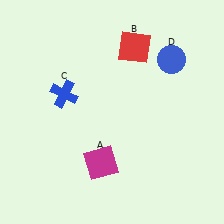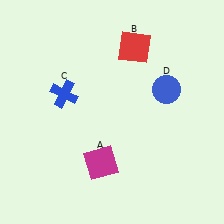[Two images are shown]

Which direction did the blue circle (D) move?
The blue circle (D) moved down.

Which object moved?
The blue circle (D) moved down.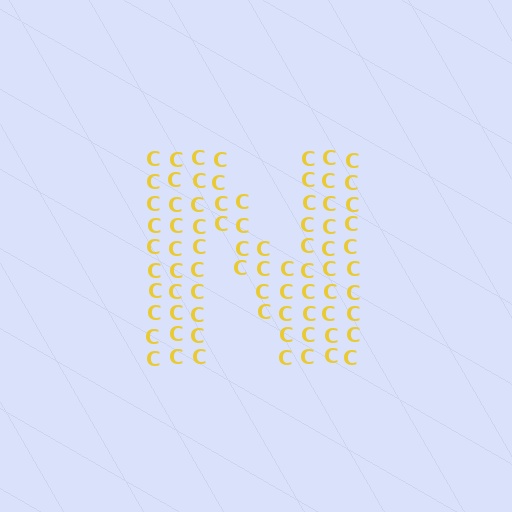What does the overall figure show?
The overall figure shows the letter N.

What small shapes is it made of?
It is made of small letter C's.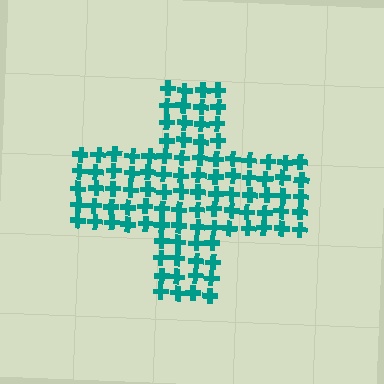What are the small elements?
The small elements are crosses.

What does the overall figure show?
The overall figure shows a cross.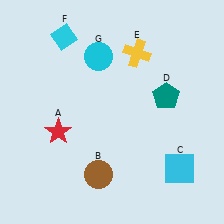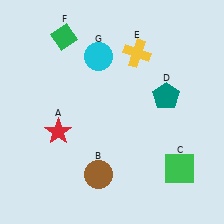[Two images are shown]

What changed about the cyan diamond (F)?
In Image 1, F is cyan. In Image 2, it changed to green.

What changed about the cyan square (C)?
In Image 1, C is cyan. In Image 2, it changed to green.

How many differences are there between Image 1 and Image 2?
There are 2 differences between the two images.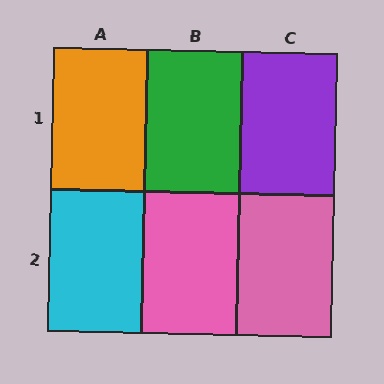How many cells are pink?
2 cells are pink.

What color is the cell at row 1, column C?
Purple.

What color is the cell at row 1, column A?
Orange.